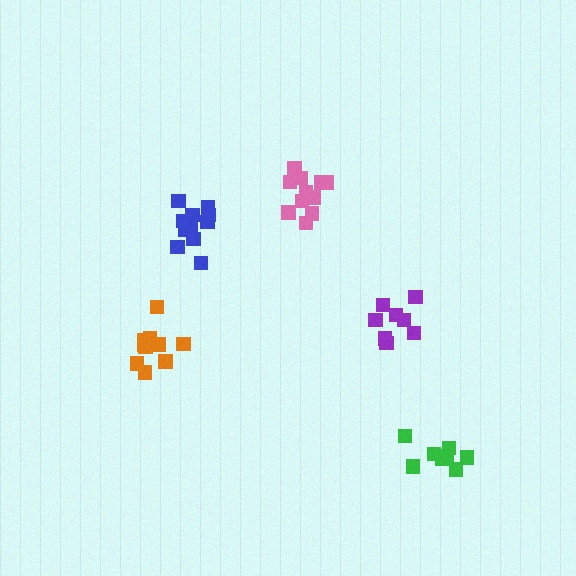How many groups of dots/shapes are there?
There are 5 groups.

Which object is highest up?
The pink cluster is topmost.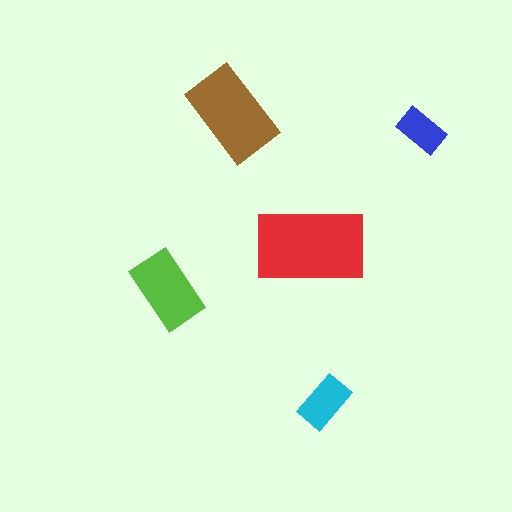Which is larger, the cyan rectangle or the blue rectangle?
The cyan one.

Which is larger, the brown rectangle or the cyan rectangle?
The brown one.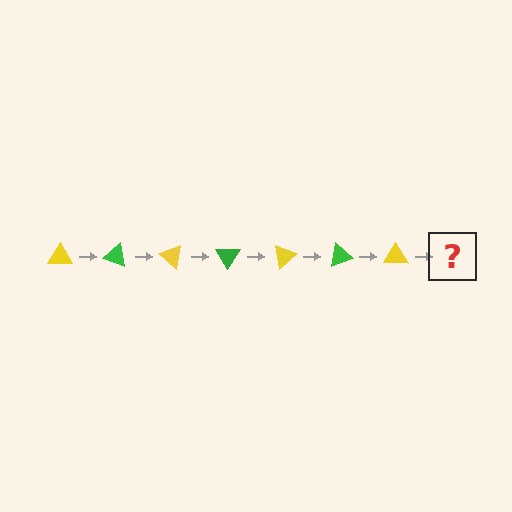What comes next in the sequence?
The next element should be a green triangle, rotated 140 degrees from the start.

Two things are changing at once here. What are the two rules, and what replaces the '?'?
The two rules are that it rotates 20 degrees each step and the color cycles through yellow and green. The '?' should be a green triangle, rotated 140 degrees from the start.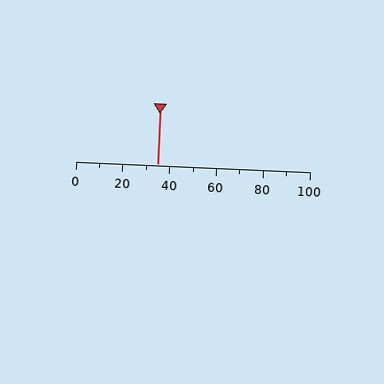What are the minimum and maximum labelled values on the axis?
The axis runs from 0 to 100.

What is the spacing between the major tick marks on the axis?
The major ticks are spaced 20 apart.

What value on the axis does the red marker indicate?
The marker indicates approximately 35.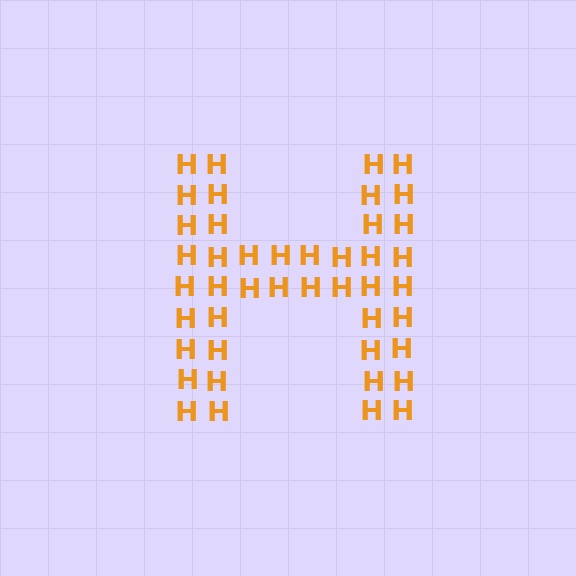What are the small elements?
The small elements are letter H's.